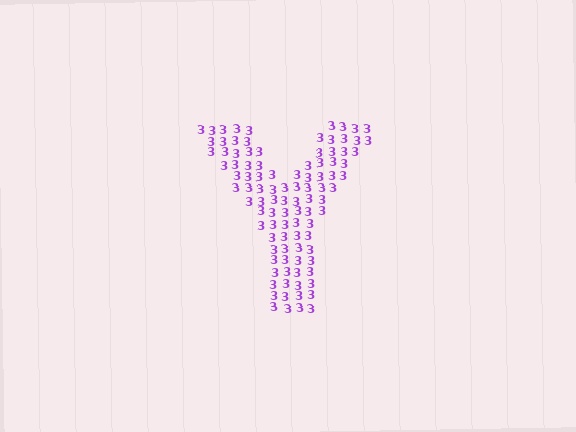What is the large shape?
The large shape is the letter Y.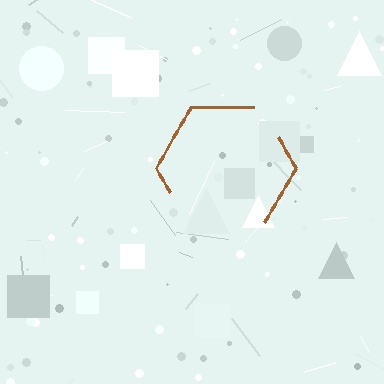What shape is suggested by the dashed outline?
The dashed outline suggests a hexagon.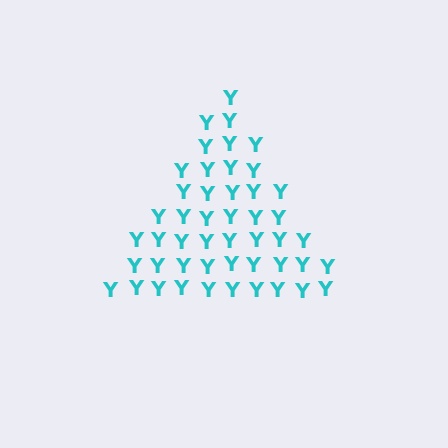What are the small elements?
The small elements are letter Y's.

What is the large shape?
The large shape is a triangle.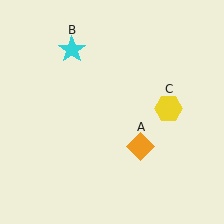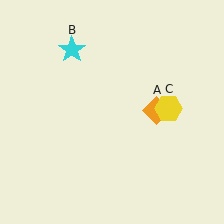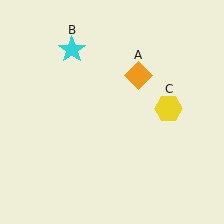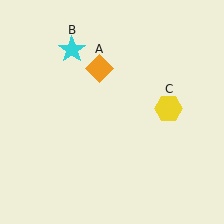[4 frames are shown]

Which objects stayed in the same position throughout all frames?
Cyan star (object B) and yellow hexagon (object C) remained stationary.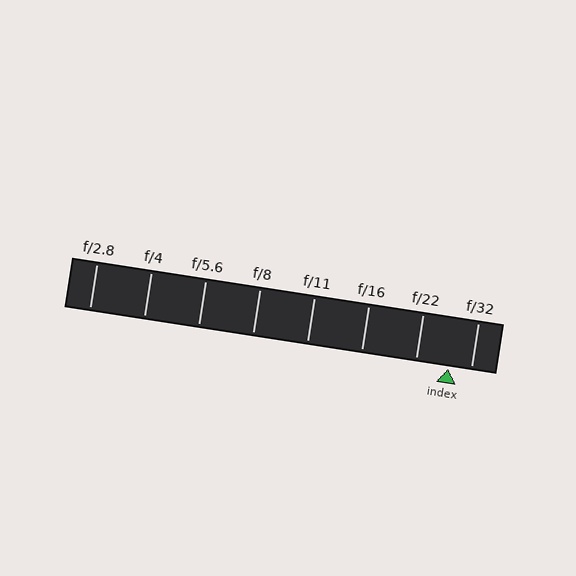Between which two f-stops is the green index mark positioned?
The index mark is between f/22 and f/32.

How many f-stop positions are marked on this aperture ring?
There are 8 f-stop positions marked.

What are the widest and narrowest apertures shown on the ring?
The widest aperture shown is f/2.8 and the narrowest is f/32.